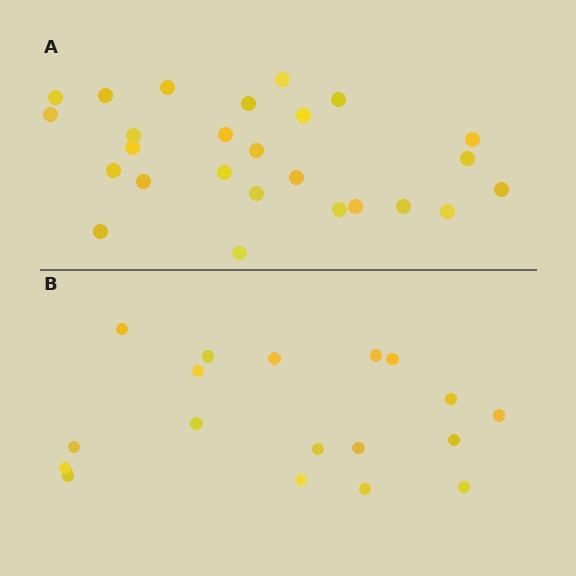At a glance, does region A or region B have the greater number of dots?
Region A (the top region) has more dots.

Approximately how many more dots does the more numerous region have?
Region A has roughly 8 or so more dots than region B.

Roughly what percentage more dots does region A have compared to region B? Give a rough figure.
About 45% more.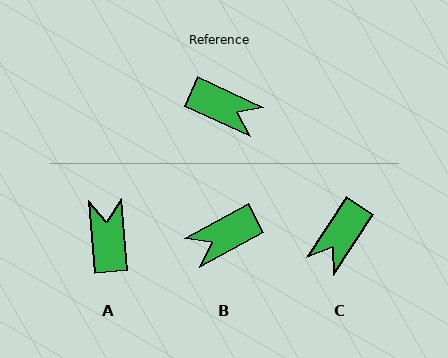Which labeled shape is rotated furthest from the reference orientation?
B, about 127 degrees away.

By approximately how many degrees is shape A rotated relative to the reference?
Approximately 120 degrees counter-clockwise.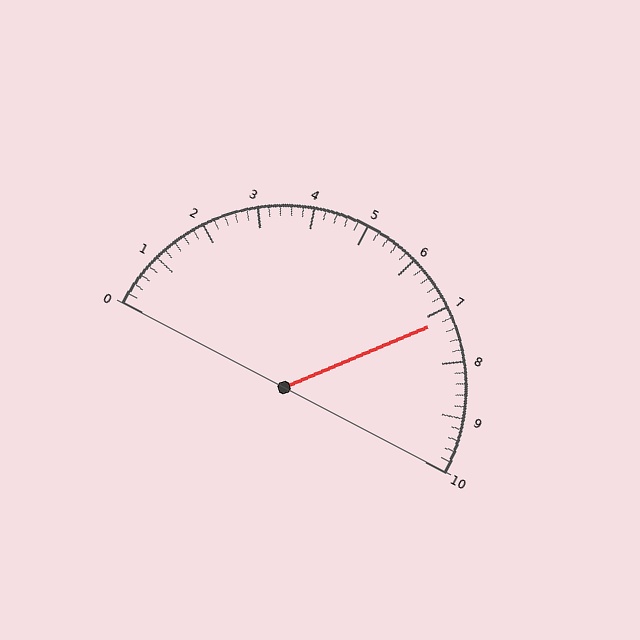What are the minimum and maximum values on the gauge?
The gauge ranges from 0 to 10.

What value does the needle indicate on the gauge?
The needle indicates approximately 7.2.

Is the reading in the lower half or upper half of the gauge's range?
The reading is in the upper half of the range (0 to 10).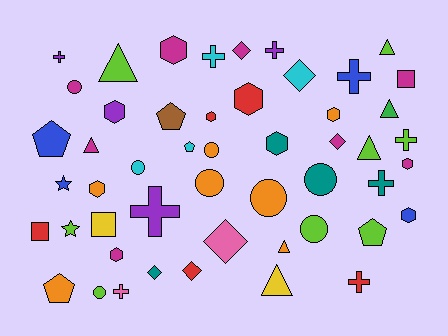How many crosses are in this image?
There are 9 crosses.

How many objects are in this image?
There are 50 objects.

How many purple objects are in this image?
There are 4 purple objects.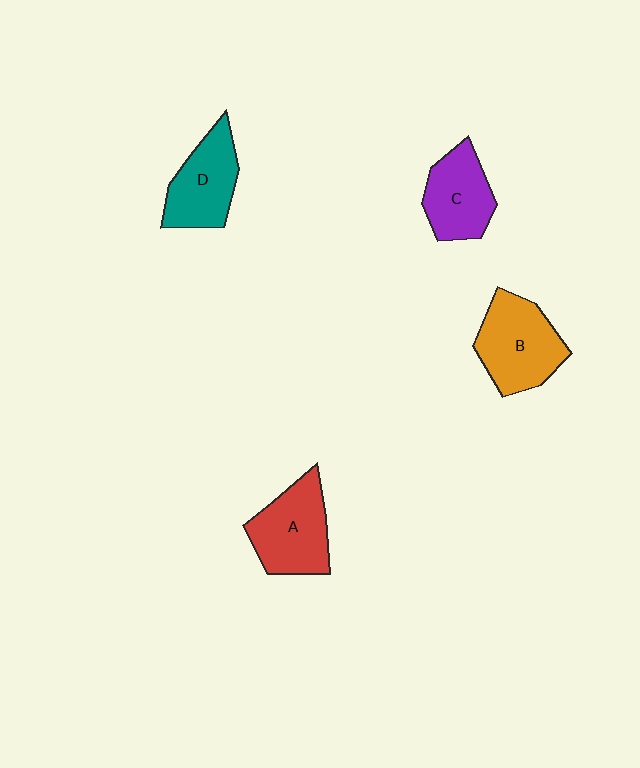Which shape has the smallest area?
Shape C (purple).